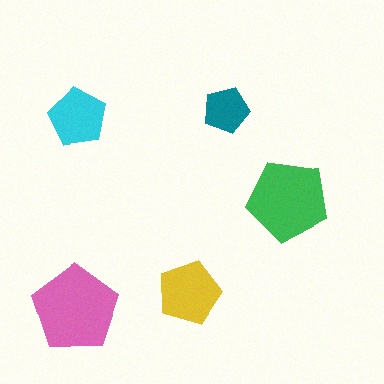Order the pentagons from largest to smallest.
the pink one, the green one, the yellow one, the cyan one, the teal one.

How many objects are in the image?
There are 5 objects in the image.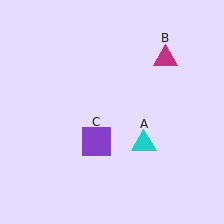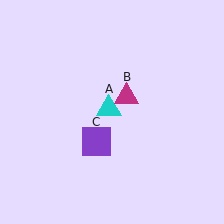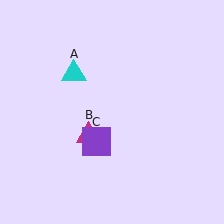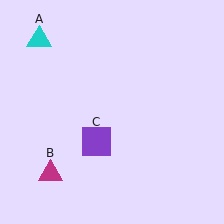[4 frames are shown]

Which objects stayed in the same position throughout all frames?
Purple square (object C) remained stationary.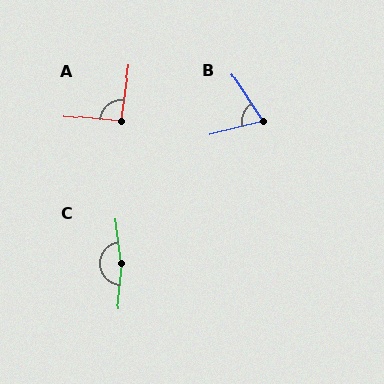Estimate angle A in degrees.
Approximately 94 degrees.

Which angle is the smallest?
B, at approximately 71 degrees.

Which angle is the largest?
C, at approximately 168 degrees.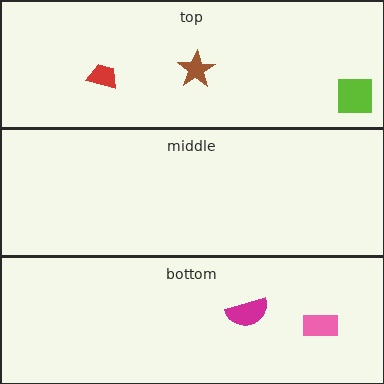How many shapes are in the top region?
3.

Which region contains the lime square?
The top region.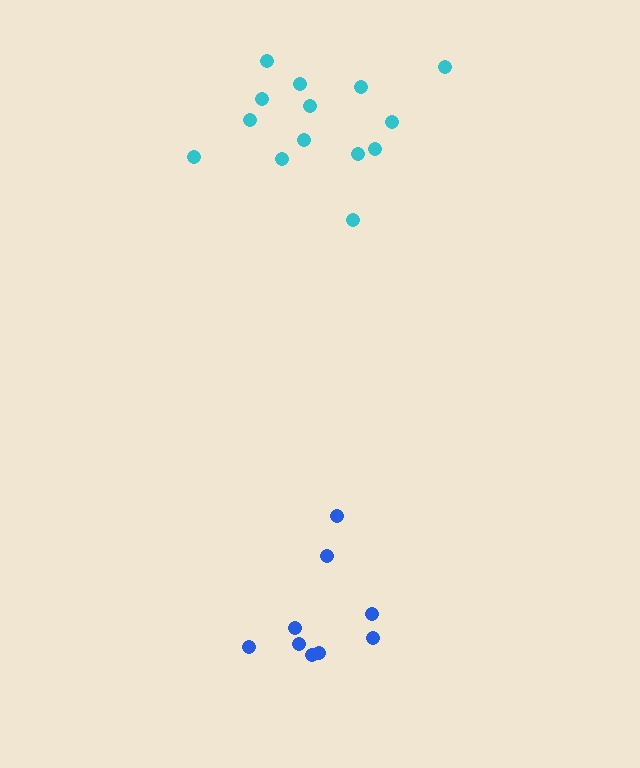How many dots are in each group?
Group 1: 14 dots, Group 2: 9 dots (23 total).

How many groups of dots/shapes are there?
There are 2 groups.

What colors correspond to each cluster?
The clusters are colored: cyan, blue.